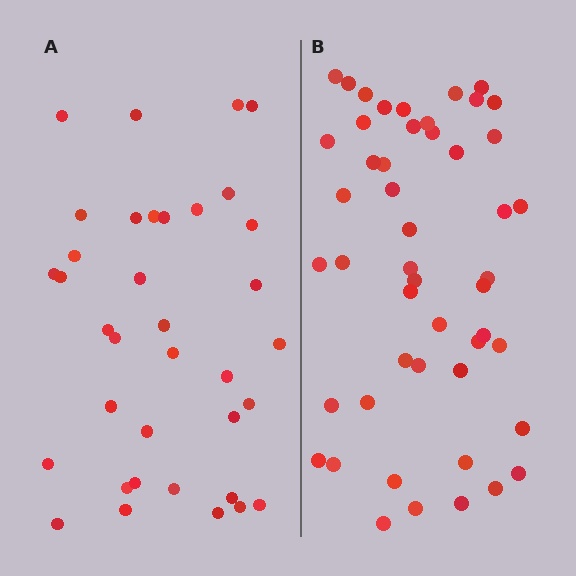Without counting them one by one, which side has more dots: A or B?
Region B (the right region) has more dots.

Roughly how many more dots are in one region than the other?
Region B has approximately 15 more dots than region A.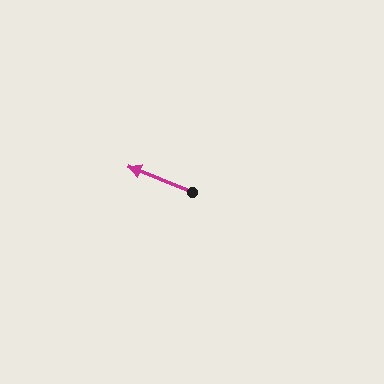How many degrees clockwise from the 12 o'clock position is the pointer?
Approximately 292 degrees.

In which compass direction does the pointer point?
West.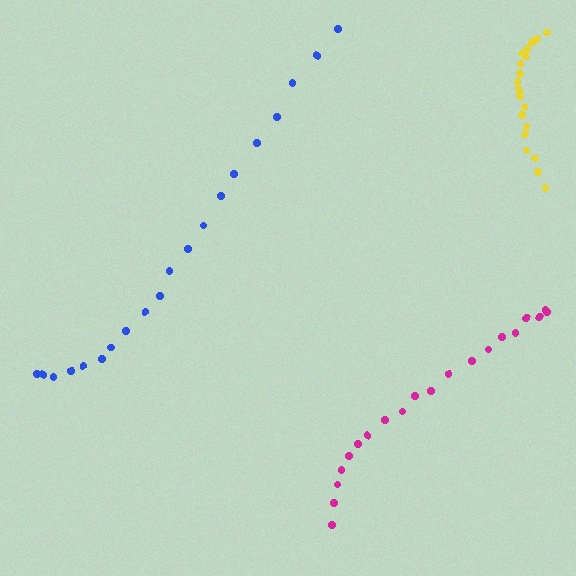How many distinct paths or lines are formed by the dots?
There are 3 distinct paths.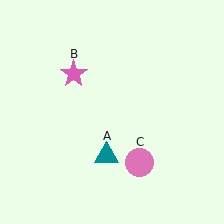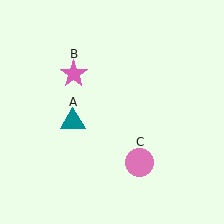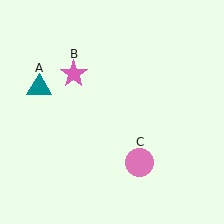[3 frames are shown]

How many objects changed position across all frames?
1 object changed position: teal triangle (object A).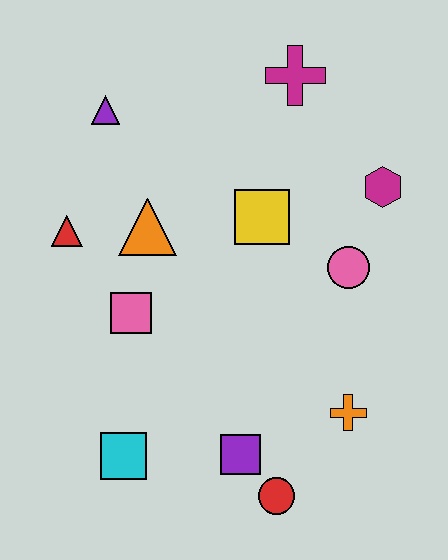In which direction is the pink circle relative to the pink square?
The pink circle is to the right of the pink square.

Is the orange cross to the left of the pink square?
No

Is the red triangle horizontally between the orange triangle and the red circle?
No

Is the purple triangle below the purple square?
No